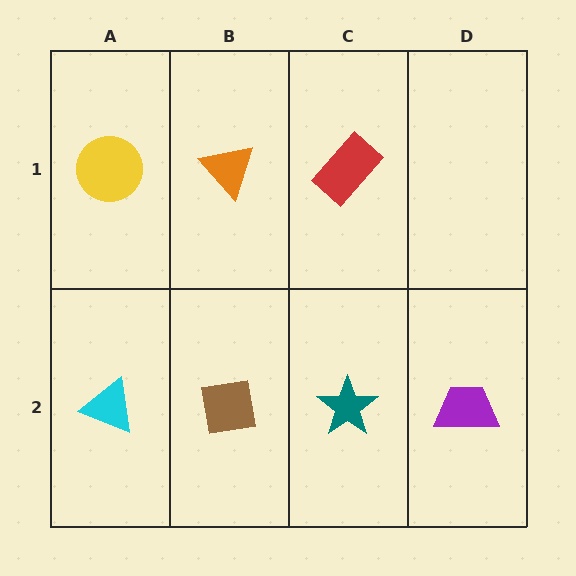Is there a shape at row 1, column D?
No, that cell is empty.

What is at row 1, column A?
A yellow circle.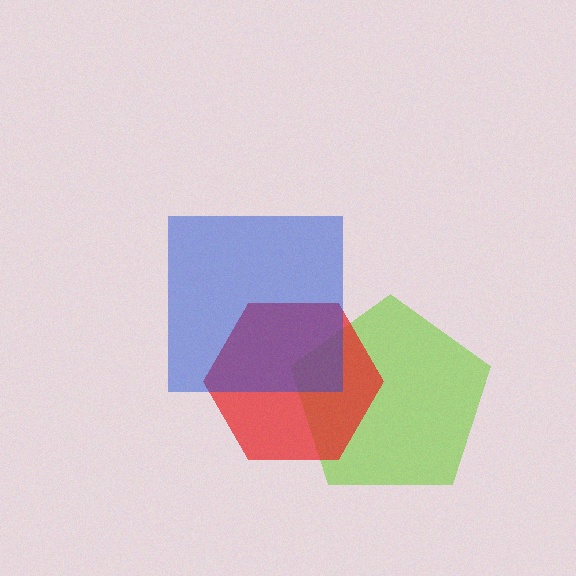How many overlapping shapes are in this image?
There are 3 overlapping shapes in the image.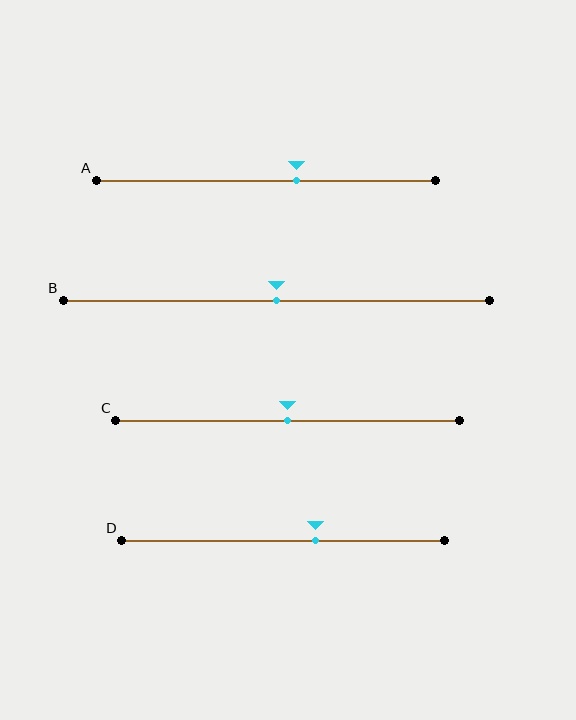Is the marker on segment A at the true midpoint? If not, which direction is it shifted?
No, the marker on segment A is shifted to the right by about 9% of the segment length.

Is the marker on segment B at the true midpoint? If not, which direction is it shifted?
Yes, the marker on segment B is at the true midpoint.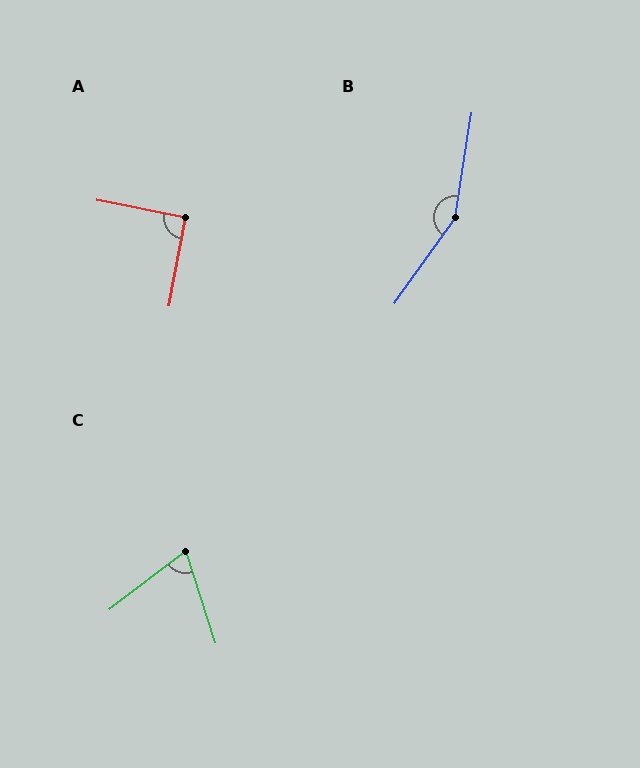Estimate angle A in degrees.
Approximately 90 degrees.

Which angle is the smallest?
C, at approximately 70 degrees.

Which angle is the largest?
B, at approximately 153 degrees.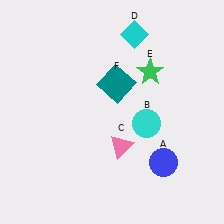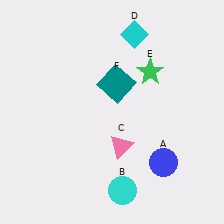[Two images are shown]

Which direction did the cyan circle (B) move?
The cyan circle (B) moved down.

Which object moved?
The cyan circle (B) moved down.